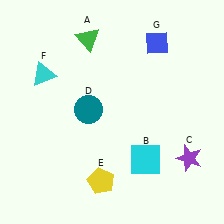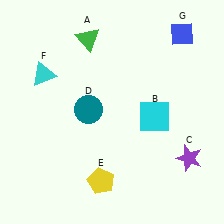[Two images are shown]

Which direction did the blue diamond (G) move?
The blue diamond (G) moved right.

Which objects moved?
The objects that moved are: the cyan square (B), the blue diamond (G).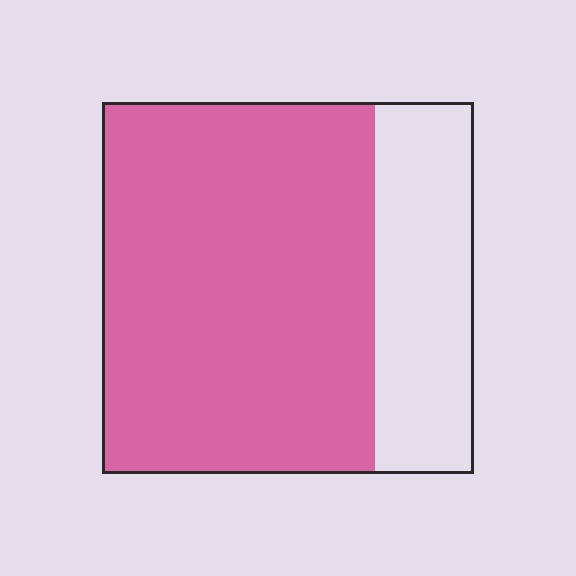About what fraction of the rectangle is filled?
About three quarters (3/4).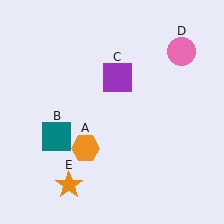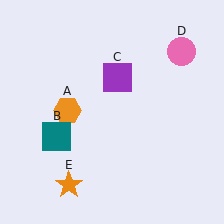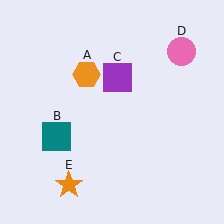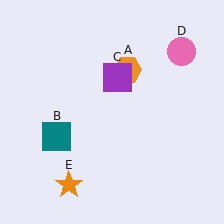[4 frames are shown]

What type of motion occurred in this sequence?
The orange hexagon (object A) rotated clockwise around the center of the scene.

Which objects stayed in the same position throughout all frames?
Teal square (object B) and purple square (object C) and pink circle (object D) and orange star (object E) remained stationary.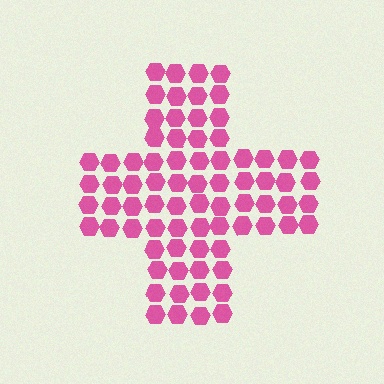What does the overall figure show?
The overall figure shows a cross.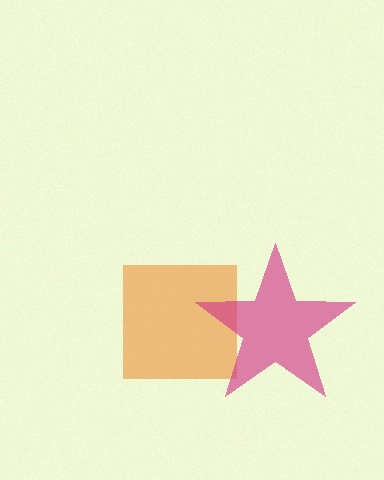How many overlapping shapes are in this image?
There are 2 overlapping shapes in the image.